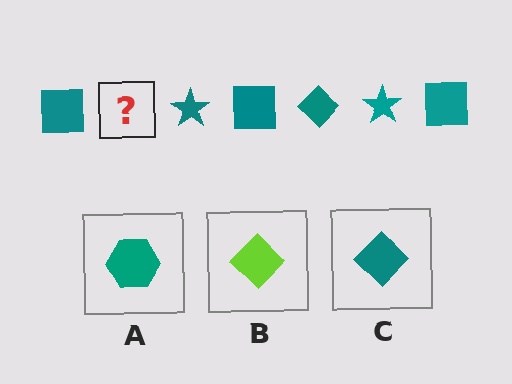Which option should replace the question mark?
Option C.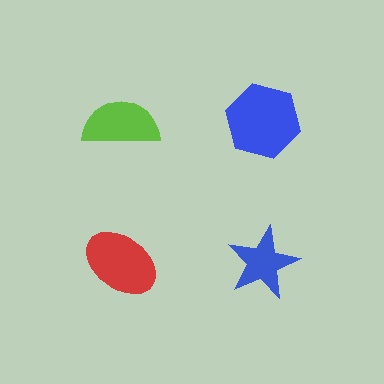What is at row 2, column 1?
A red ellipse.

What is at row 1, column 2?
A blue hexagon.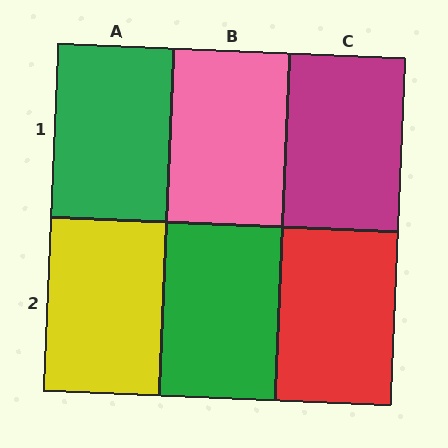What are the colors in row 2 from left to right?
Yellow, green, red.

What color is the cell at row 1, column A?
Green.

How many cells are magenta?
1 cell is magenta.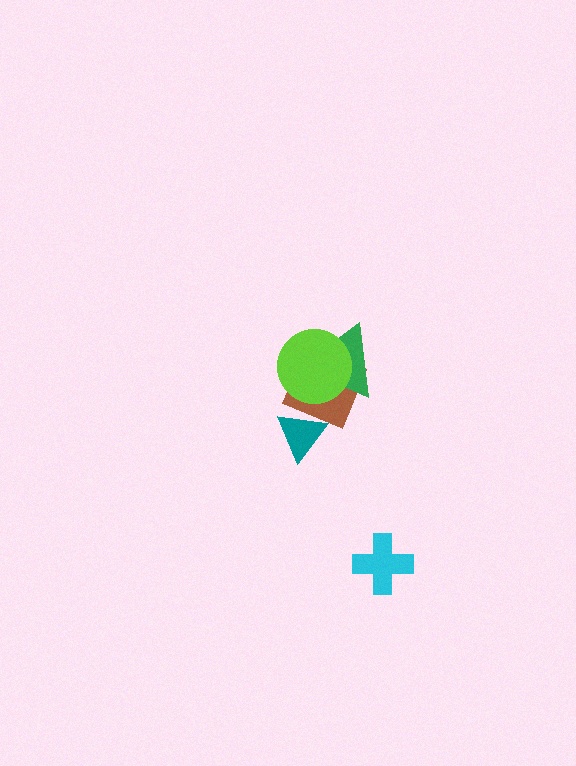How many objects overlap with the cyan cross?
0 objects overlap with the cyan cross.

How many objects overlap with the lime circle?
2 objects overlap with the lime circle.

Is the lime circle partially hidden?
No, no other shape covers it.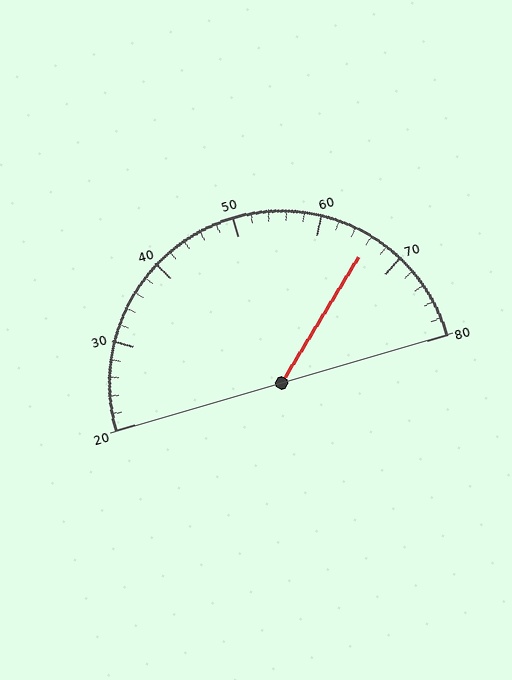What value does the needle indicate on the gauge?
The needle indicates approximately 66.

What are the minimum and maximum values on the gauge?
The gauge ranges from 20 to 80.